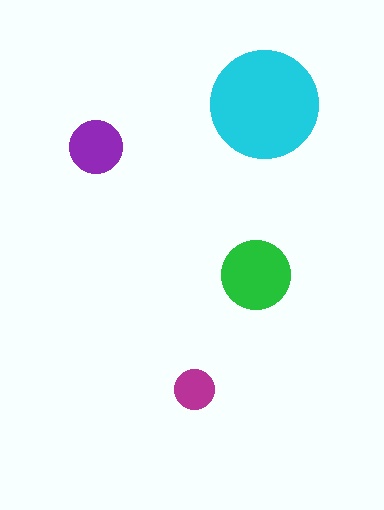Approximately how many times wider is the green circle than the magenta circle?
About 1.5 times wider.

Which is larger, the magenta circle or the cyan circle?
The cyan one.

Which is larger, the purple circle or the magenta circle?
The purple one.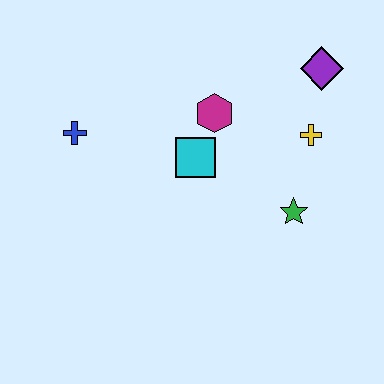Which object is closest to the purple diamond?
The yellow cross is closest to the purple diamond.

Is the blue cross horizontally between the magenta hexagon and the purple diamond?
No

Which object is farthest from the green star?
The blue cross is farthest from the green star.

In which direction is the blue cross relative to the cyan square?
The blue cross is to the left of the cyan square.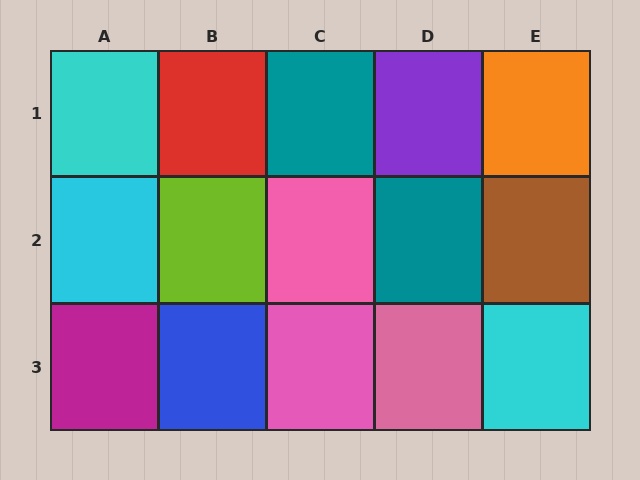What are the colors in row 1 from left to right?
Cyan, red, teal, purple, orange.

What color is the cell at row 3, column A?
Magenta.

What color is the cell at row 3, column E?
Cyan.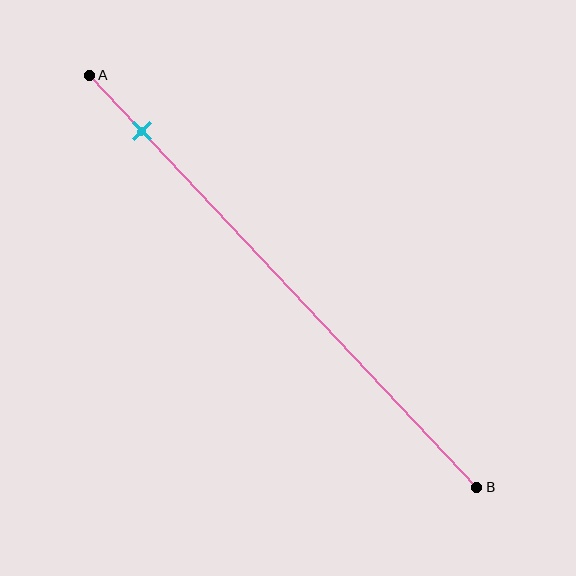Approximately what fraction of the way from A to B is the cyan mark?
The cyan mark is approximately 15% of the way from A to B.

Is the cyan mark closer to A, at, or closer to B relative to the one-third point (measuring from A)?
The cyan mark is closer to point A than the one-third point of segment AB.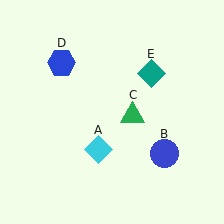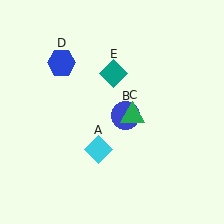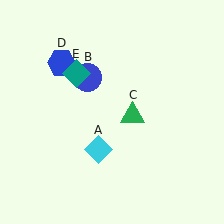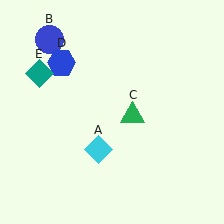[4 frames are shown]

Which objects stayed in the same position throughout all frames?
Cyan diamond (object A) and green triangle (object C) and blue hexagon (object D) remained stationary.